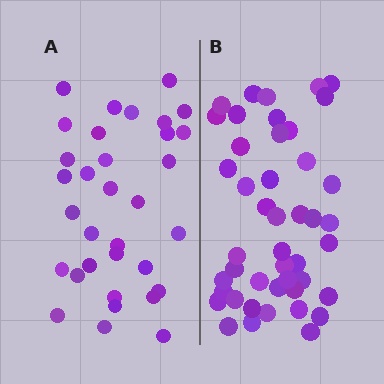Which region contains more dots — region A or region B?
Region B (the right region) has more dots.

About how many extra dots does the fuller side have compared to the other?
Region B has roughly 12 or so more dots than region A.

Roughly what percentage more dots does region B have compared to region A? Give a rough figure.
About 35% more.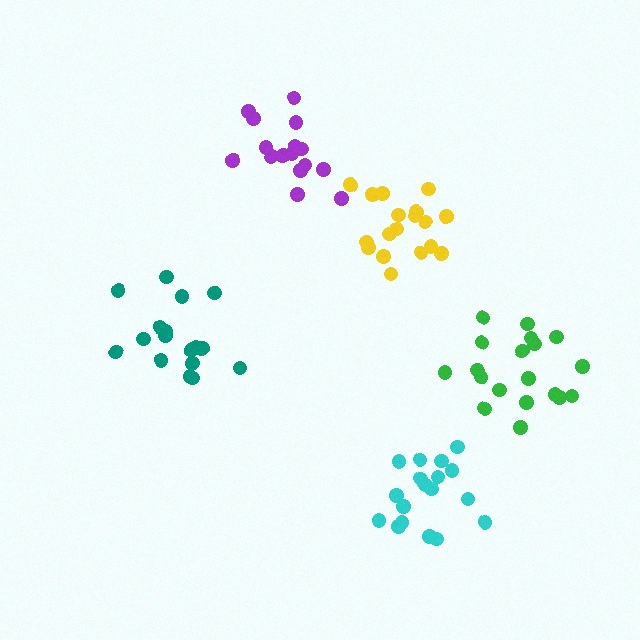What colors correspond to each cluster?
The clusters are colored: cyan, green, yellow, teal, purple.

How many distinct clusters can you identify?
There are 5 distinct clusters.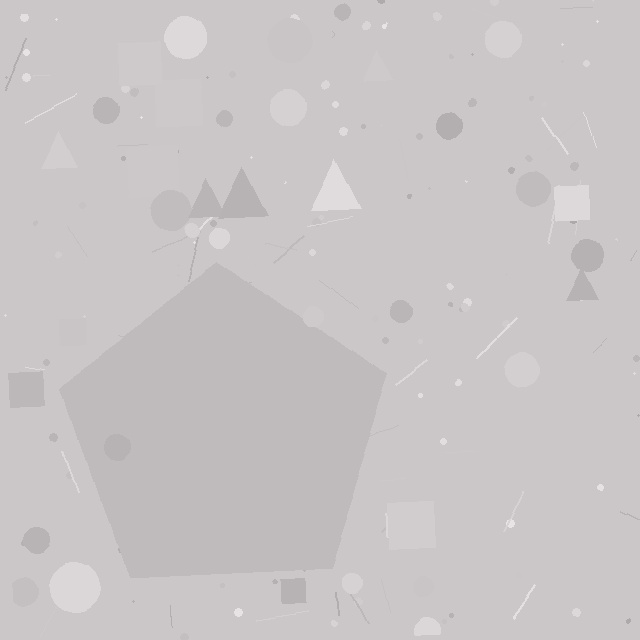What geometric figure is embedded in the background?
A pentagon is embedded in the background.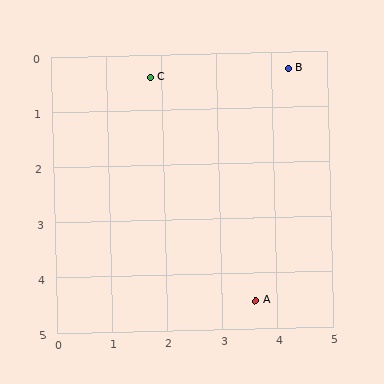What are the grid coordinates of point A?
Point A is at approximately (3.6, 4.5).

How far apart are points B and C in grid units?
Points B and C are about 2.5 grid units apart.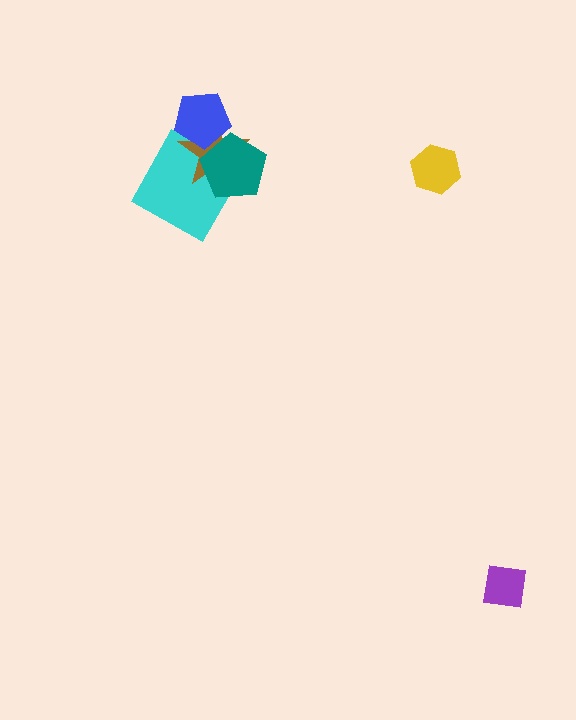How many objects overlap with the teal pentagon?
3 objects overlap with the teal pentagon.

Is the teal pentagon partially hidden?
Yes, it is partially covered by another shape.